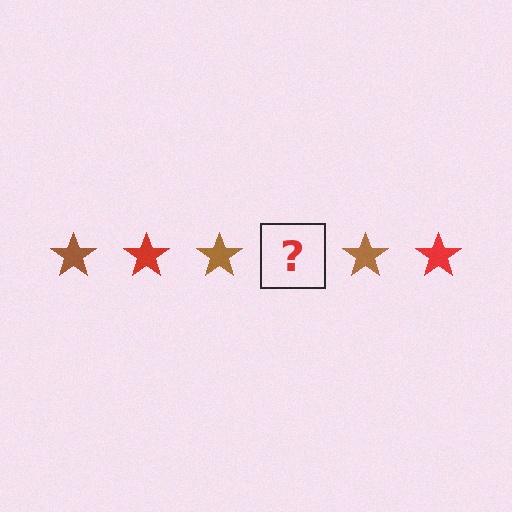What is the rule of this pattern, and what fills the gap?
The rule is that the pattern cycles through brown, red stars. The gap should be filled with a red star.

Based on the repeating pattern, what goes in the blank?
The blank should be a red star.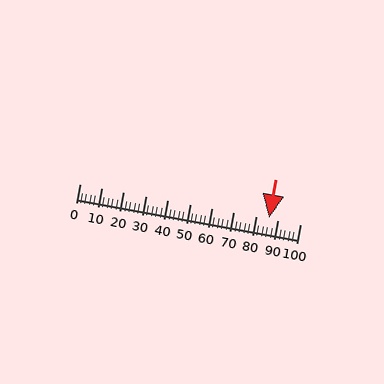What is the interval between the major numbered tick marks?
The major tick marks are spaced 10 units apart.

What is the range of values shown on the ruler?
The ruler shows values from 0 to 100.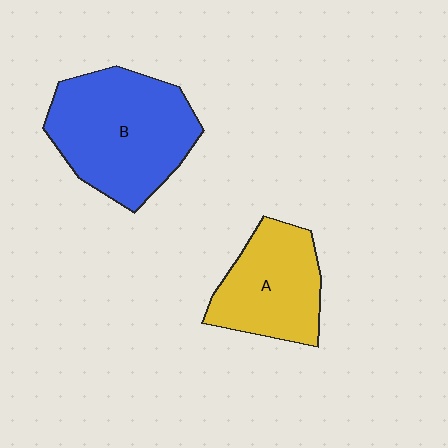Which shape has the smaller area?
Shape A (yellow).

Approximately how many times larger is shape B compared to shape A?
Approximately 1.5 times.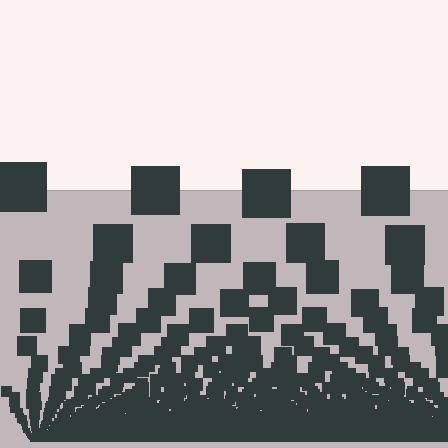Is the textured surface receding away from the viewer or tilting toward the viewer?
The surface appears to tilt toward the viewer. Texture elements get larger and sparser toward the top.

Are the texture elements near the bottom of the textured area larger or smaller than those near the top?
Smaller. The gradient is inverted — elements near the bottom are smaller and denser.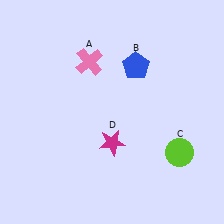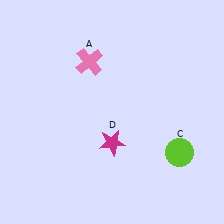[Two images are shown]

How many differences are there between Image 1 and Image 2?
There is 1 difference between the two images.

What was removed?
The blue pentagon (B) was removed in Image 2.